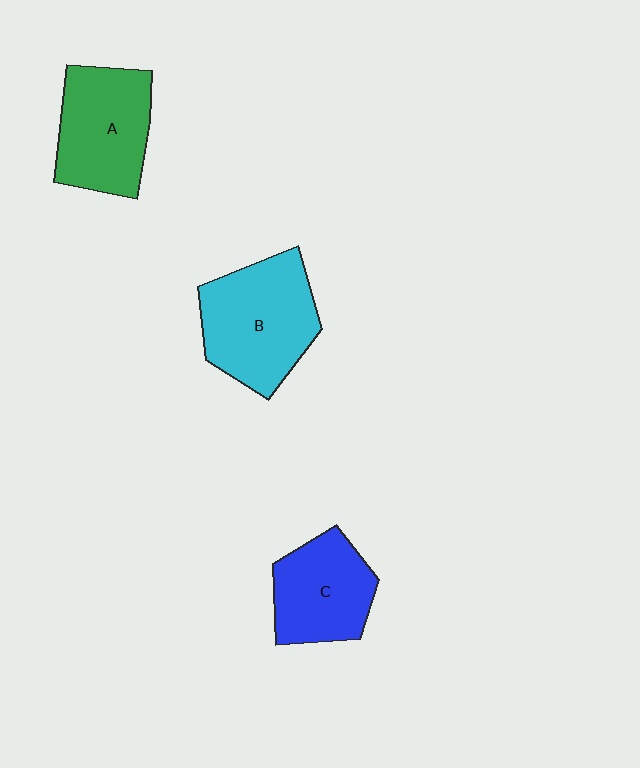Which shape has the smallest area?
Shape C (blue).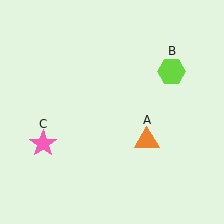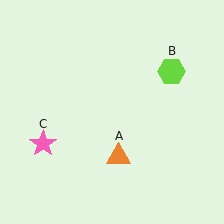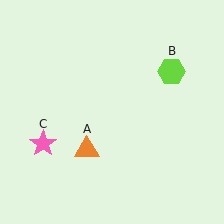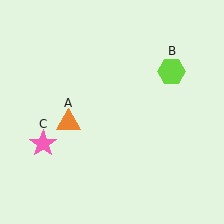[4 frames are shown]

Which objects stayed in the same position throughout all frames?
Lime hexagon (object B) and pink star (object C) remained stationary.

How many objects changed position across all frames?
1 object changed position: orange triangle (object A).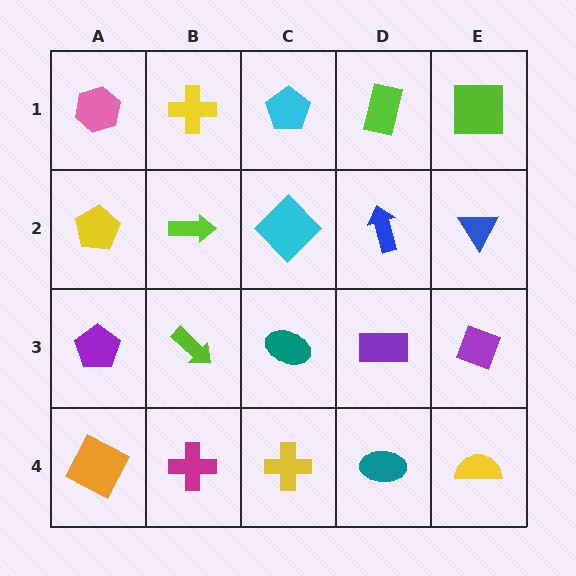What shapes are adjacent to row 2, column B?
A yellow cross (row 1, column B), a lime arrow (row 3, column B), a yellow pentagon (row 2, column A), a cyan diamond (row 2, column C).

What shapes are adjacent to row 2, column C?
A cyan pentagon (row 1, column C), a teal ellipse (row 3, column C), a lime arrow (row 2, column B), a blue arrow (row 2, column D).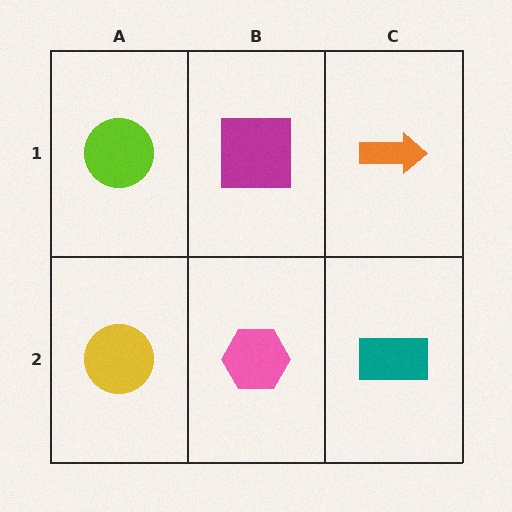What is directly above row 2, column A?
A lime circle.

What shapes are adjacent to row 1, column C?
A teal rectangle (row 2, column C), a magenta square (row 1, column B).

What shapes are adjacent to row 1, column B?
A pink hexagon (row 2, column B), a lime circle (row 1, column A), an orange arrow (row 1, column C).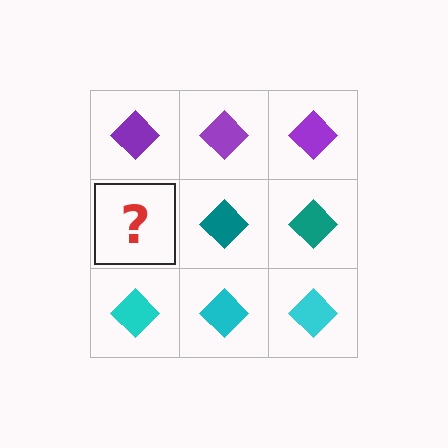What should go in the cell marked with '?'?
The missing cell should contain a teal diamond.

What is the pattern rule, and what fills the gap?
The rule is that each row has a consistent color. The gap should be filled with a teal diamond.